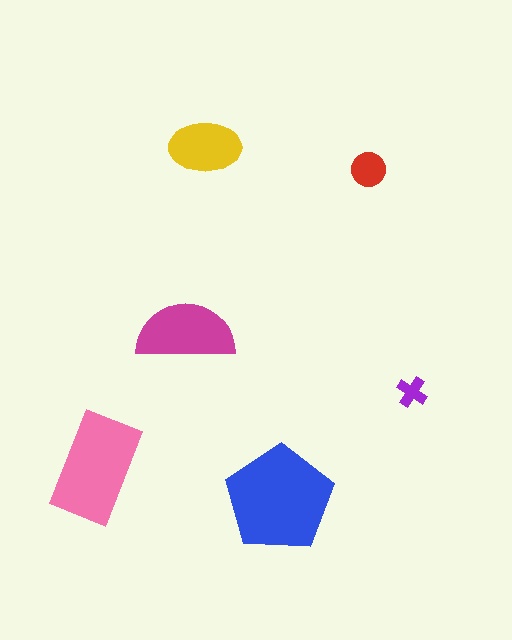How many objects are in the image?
There are 6 objects in the image.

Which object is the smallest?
The purple cross.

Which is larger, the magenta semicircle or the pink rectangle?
The pink rectangle.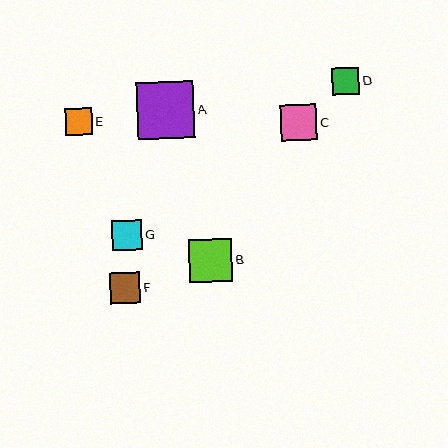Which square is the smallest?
Square E is the smallest with a size of approximately 27 pixels.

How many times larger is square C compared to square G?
Square C is approximately 1.2 times the size of square G.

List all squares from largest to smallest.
From largest to smallest: A, B, C, F, G, D, E.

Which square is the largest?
Square A is the largest with a size of approximately 57 pixels.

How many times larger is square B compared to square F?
Square B is approximately 1.4 times the size of square F.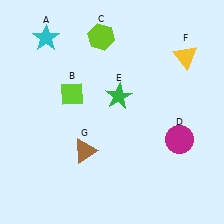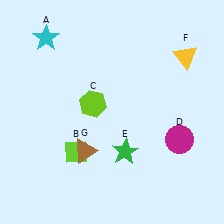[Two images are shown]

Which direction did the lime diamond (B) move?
The lime diamond (B) moved down.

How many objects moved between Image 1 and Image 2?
3 objects moved between the two images.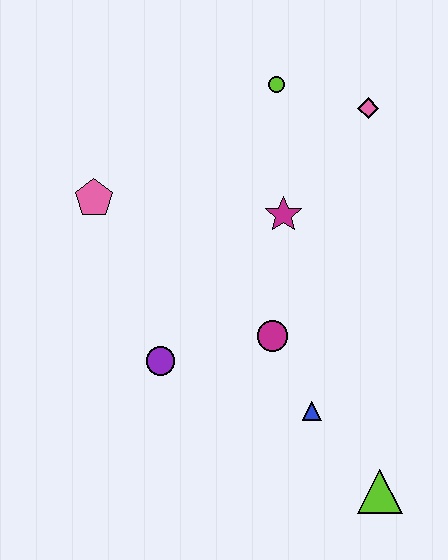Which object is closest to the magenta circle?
The blue triangle is closest to the magenta circle.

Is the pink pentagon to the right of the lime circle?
No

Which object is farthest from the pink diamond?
The lime triangle is farthest from the pink diamond.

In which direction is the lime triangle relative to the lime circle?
The lime triangle is below the lime circle.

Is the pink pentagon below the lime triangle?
No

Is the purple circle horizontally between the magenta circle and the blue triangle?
No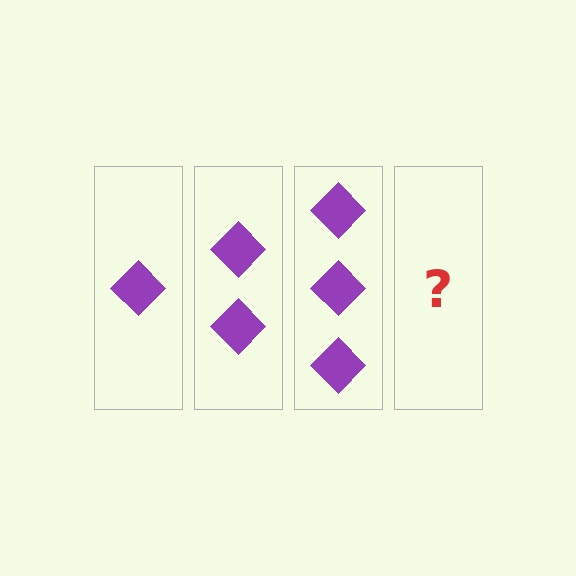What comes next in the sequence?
The next element should be 4 diamonds.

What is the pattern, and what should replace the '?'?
The pattern is that each step adds one more diamond. The '?' should be 4 diamonds.